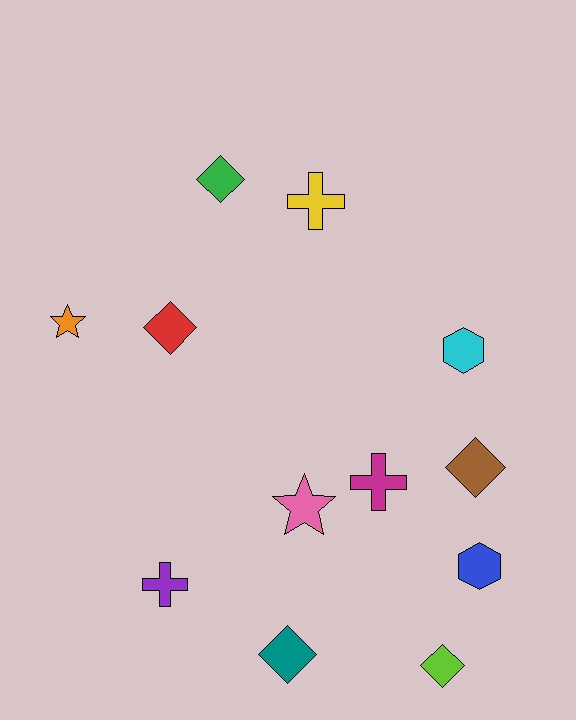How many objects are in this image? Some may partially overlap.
There are 12 objects.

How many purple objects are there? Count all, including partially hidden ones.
There is 1 purple object.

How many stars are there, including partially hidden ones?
There are 2 stars.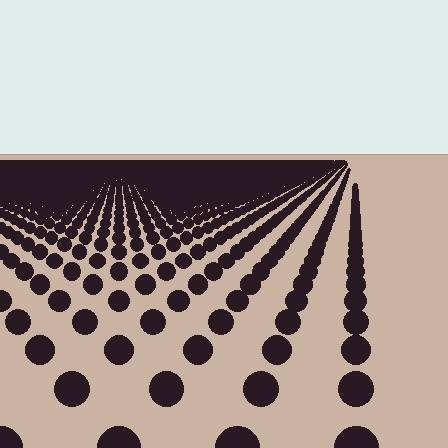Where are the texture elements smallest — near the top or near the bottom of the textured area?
Near the top.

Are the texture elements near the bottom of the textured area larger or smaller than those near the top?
Larger. Near the bottom, elements are closer to the viewer and appear at a bigger on-screen size.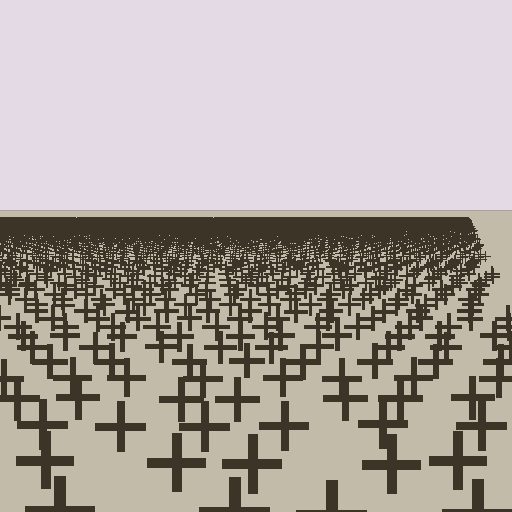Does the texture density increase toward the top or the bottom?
Density increases toward the top.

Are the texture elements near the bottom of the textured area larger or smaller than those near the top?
Larger. Near the bottom, elements are closer to the viewer and appear at a bigger on-screen size.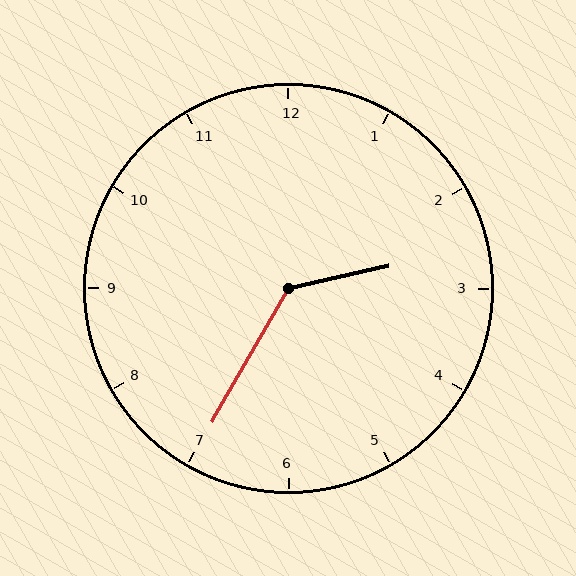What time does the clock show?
2:35.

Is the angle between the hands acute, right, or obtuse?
It is obtuse.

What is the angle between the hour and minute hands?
Approximately 132 degrees.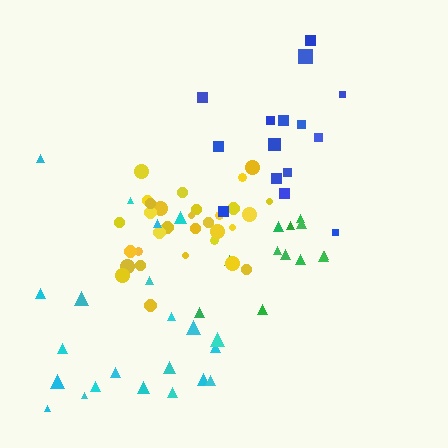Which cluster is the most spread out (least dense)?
Cyan.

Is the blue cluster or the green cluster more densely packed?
Green.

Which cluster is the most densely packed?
Yellow.